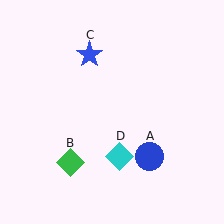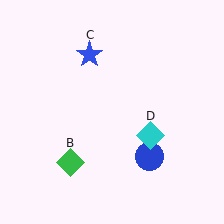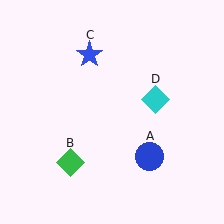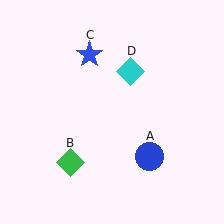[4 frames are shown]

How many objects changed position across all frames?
1 object changed position: cyan diamond (object D).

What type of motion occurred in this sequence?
The cyan diamond (object D) rotated counterclockwise around the center of the scene.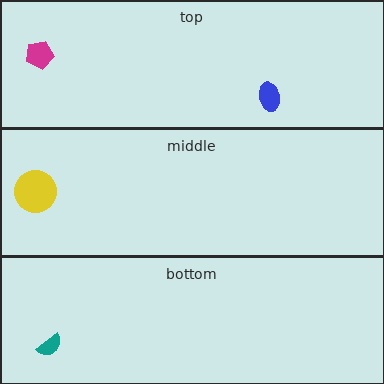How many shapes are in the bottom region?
1.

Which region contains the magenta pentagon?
The top region.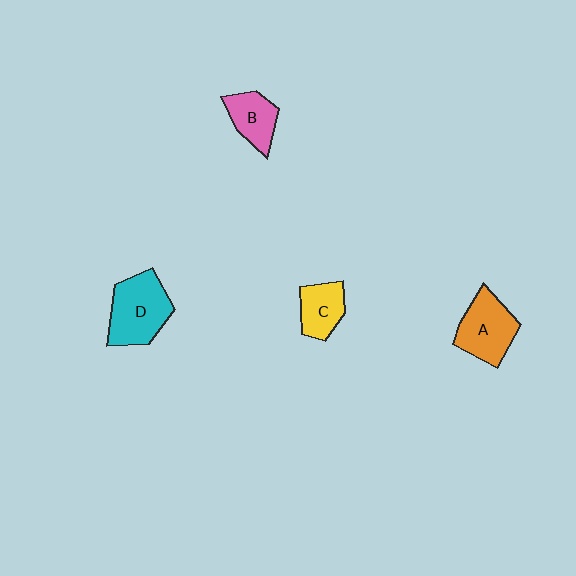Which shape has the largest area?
Shape D (cyan).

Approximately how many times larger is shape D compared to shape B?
Approximately 1.7 times.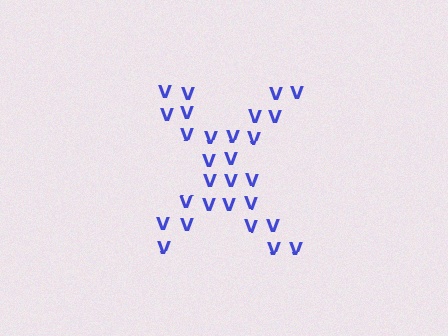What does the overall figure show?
The overall figure shows the letter X.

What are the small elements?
The small elements are letter V's.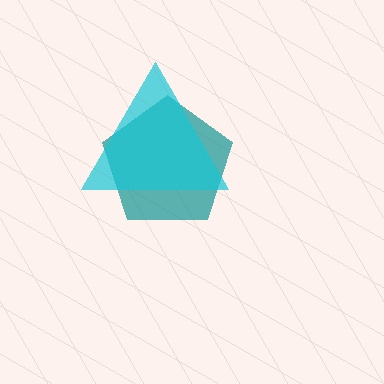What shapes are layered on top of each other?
The layered shapes are: a teal pentagon, a cyan triangle.